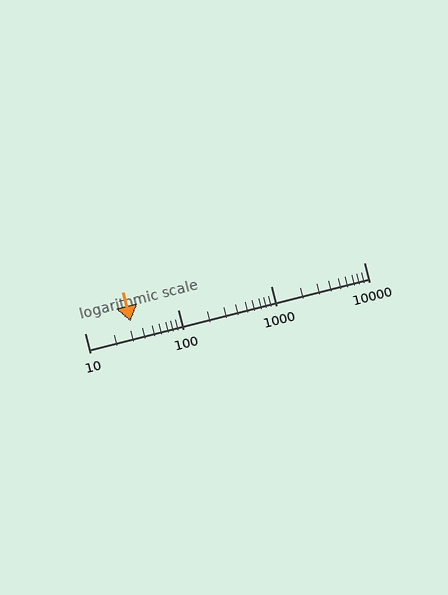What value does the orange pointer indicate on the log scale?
The pointer indicates approximately 31.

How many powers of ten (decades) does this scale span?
The scale spans 3 decades, from 10 to 10000.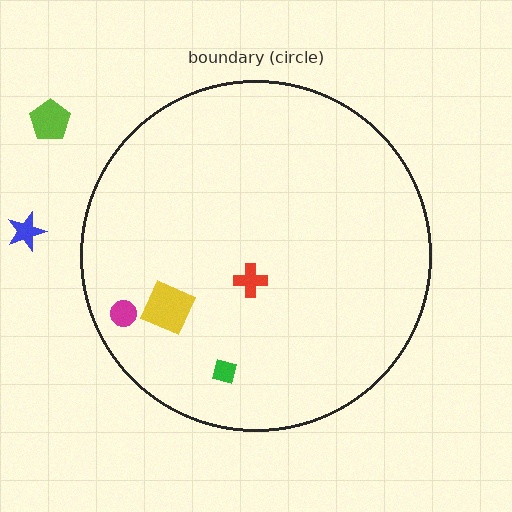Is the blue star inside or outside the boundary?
Outside.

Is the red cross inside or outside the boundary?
Inside.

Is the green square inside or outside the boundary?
Inside.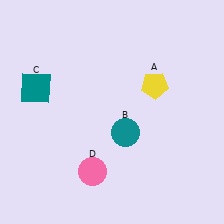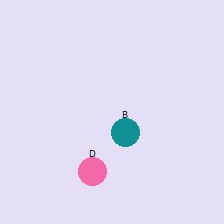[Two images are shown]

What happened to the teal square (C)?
The teal square (C) was removed in Image 2. It was in the top-left area of Image 1.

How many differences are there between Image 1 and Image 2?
There are 2 differences between the two images.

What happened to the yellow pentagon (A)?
The yellow pentagon (A) was removed in Image 2. It was in the top-right area of Image 1.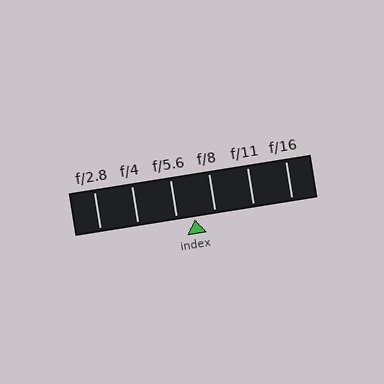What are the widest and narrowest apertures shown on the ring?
The widest aperture shown is f/2.8 and the narrowest is f/16.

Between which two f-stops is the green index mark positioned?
The index mark is between f/5.6 and f/8.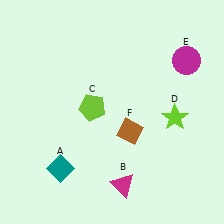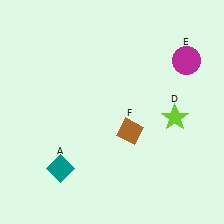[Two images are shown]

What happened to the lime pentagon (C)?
The lime pentagon (C) was removed in Image 2. It was in the top-left area of Image 1.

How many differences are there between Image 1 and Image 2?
There are 2 differences between the two images.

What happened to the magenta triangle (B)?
The magenta triangle (B) was removed in Image 2. It was in the bottom-right area of Image 1.